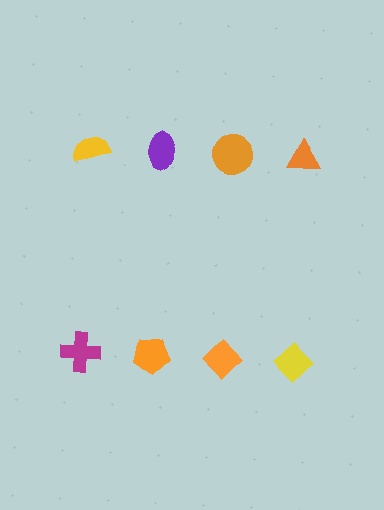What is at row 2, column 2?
An orange pentagon.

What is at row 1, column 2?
A purple ellipse.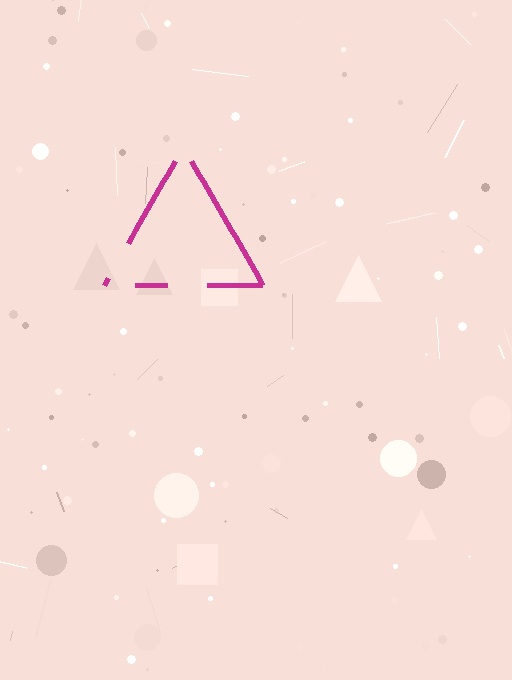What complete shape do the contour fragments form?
The contour fragments form a triangle.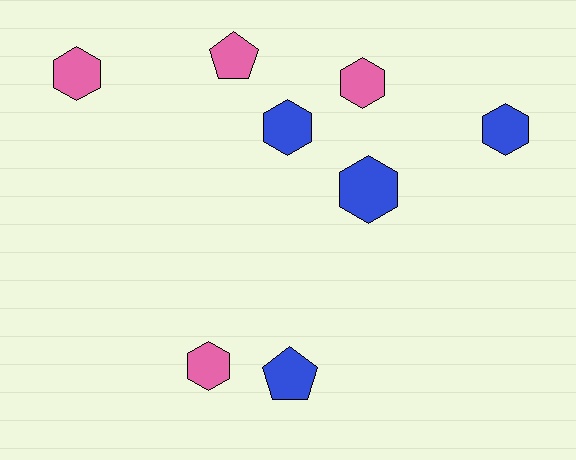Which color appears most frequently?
Pink, with 4 objects.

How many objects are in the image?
There are 8 objects.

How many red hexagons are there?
There are no red hexagons.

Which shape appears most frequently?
Hexagon, with 6 objects.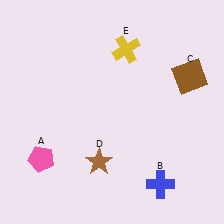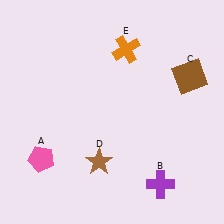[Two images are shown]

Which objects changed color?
B changed from blue to purple. E changed from yellow to orange.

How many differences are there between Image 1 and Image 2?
There are 2 differences between the two images.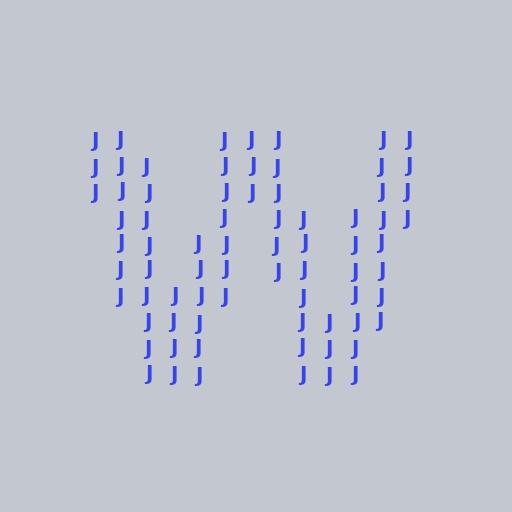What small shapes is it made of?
It is made of small letter J's.